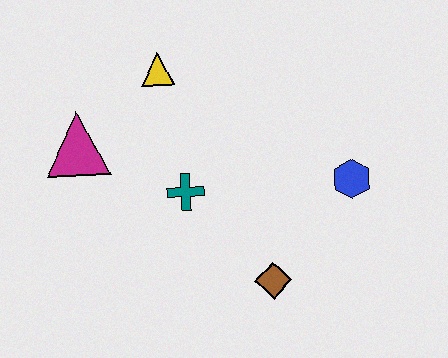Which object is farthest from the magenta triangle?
The blue hexagon is farthest from the magenta triangle.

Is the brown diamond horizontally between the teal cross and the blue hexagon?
Yes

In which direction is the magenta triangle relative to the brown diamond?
The magenta triangle is to the left of the brown diamond.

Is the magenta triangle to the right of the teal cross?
No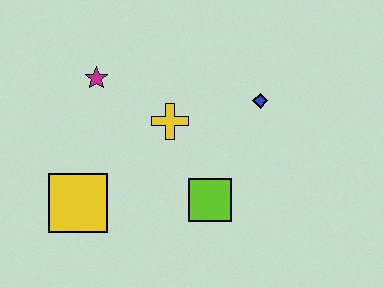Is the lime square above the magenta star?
No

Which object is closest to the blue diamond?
The yellow cross is closest to the blue diamond.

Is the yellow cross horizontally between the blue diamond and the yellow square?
Yes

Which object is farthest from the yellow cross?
The yellow square is farthest from the yellow cross.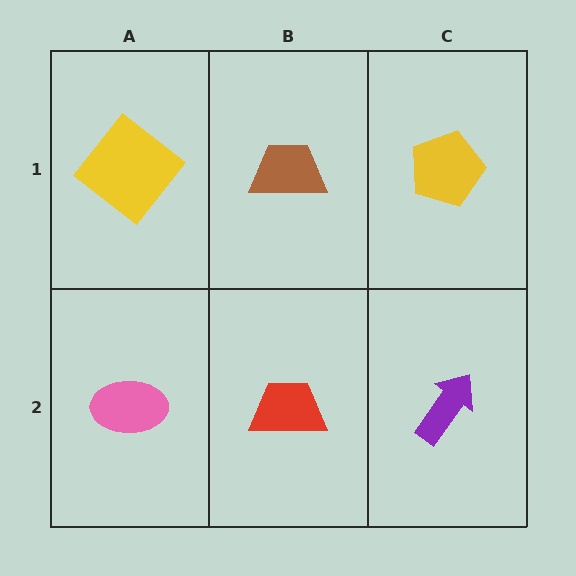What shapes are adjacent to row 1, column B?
A red trapezoid (row 2, column B), a yellow diamond (row 1, column A), a yellow pentagon (row 1, column C).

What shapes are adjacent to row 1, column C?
A purple arrow (row 2, column C), a brown trapezoid (row 1, column B).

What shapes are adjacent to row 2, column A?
A yellow diamond (row 1, column A), a red trapezoid (row 2, column B).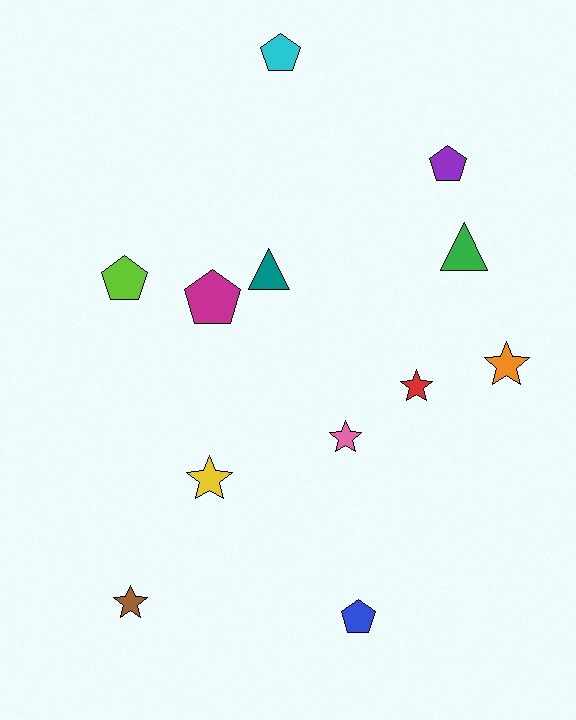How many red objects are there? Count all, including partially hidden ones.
There is 1 red object.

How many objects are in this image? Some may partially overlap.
There are 12 objects.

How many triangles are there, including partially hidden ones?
There are 2 triangles.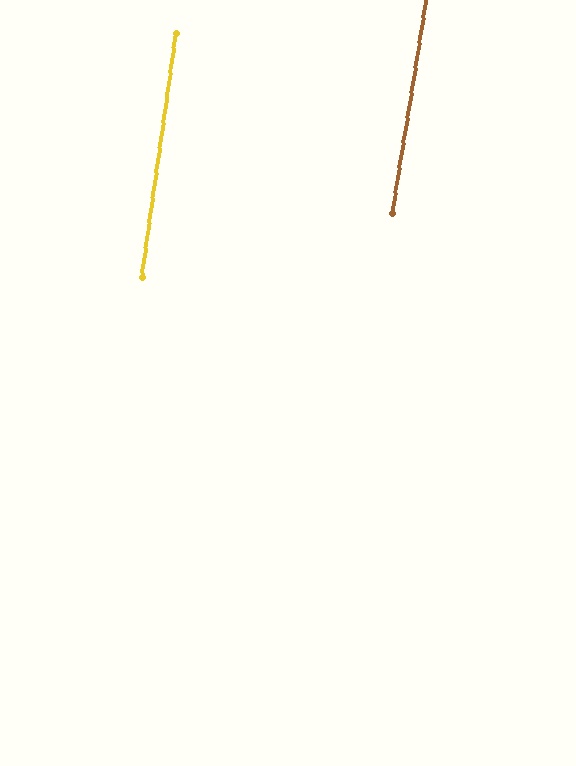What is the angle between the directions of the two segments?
Approximately 1 degree.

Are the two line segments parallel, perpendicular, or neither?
Parallel — their directions differ by only 0.9°.